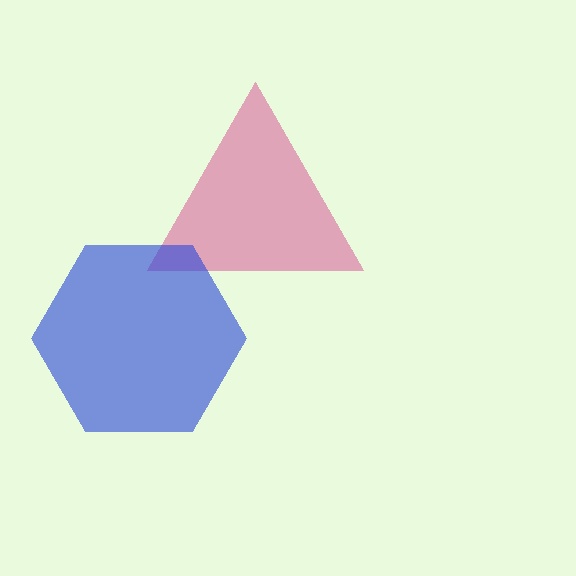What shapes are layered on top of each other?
The layered shapes are: a pink triangle, a blue hexagon.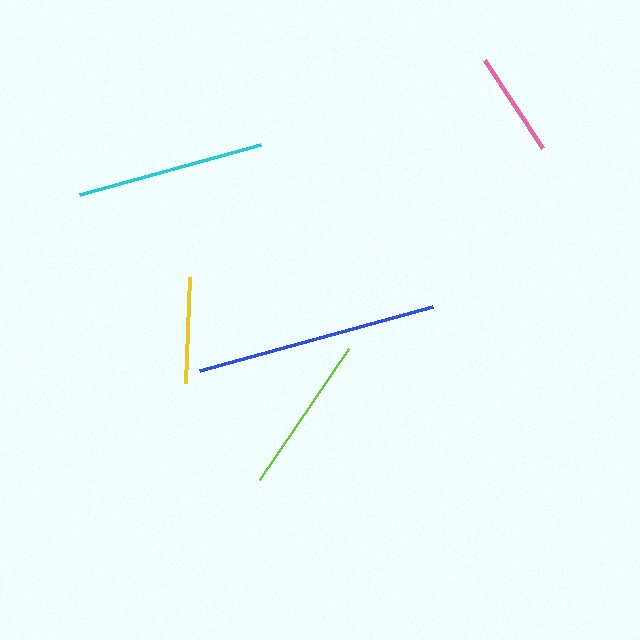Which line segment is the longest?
The blue line is the longest at approximately 242 pixels.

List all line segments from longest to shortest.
From longest to shortest: blue, cyan, lime, yellow, pink.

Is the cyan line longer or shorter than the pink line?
The cyan line is longer than the pink line.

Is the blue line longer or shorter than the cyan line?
The blue line is longer than the cyan line.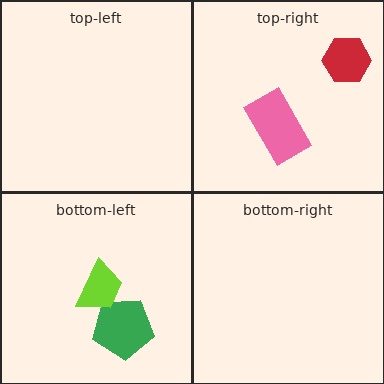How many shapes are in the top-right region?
2.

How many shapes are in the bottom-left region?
2.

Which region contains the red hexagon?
The top-right region.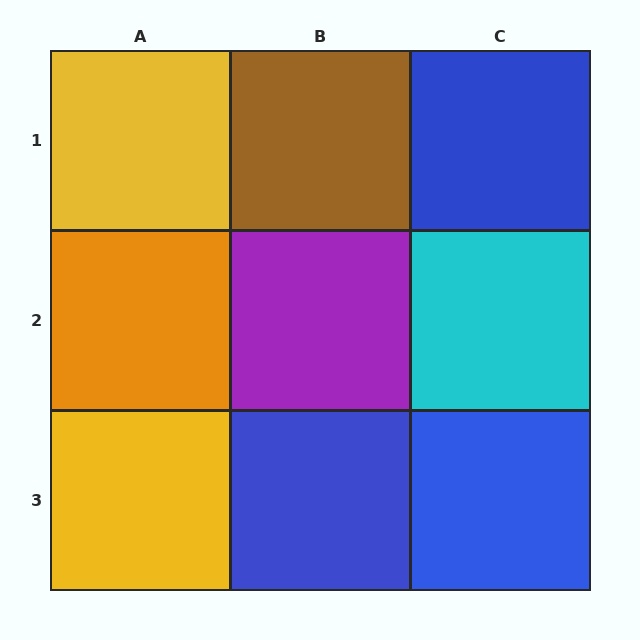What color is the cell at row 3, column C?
Blue.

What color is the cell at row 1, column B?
Brown.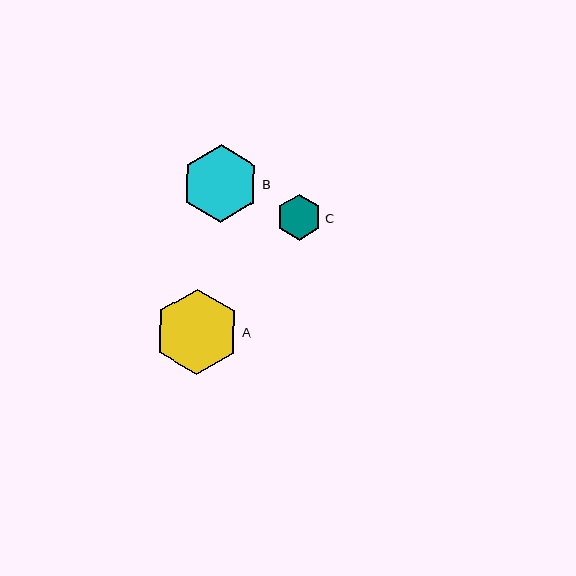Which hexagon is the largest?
Hexagon A is the largest with a size of approximately 85 pixels.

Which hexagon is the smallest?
Hexagon C is the smallest with a size of approximately 45 pixels.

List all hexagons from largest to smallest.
From largest to smallest: A, B, C.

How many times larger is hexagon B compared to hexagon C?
Hexagon B is approximately 1.7 times the size of hexagon C.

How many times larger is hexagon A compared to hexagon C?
Hexagon A is approximately 1.9 times the size of hexagon C.